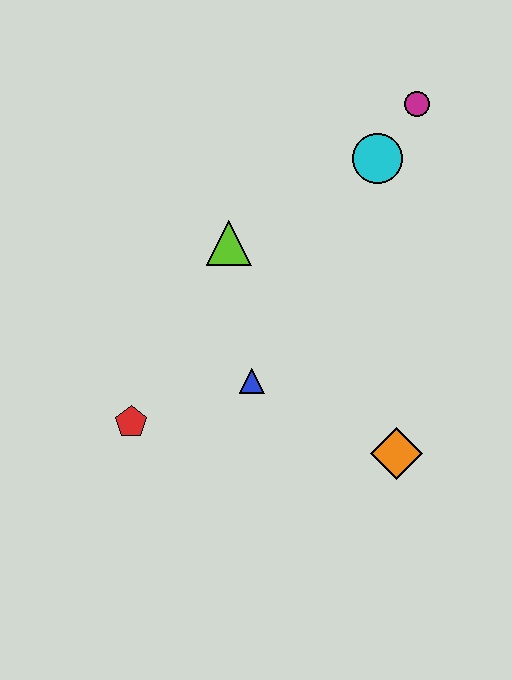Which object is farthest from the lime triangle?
The orange diamond is farthest from the lime triangle.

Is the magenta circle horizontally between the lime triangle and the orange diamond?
No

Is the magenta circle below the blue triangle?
No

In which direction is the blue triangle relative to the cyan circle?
The blue triangle is below the cyan circle.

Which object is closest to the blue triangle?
The red pentagon is closest to the blue triangle.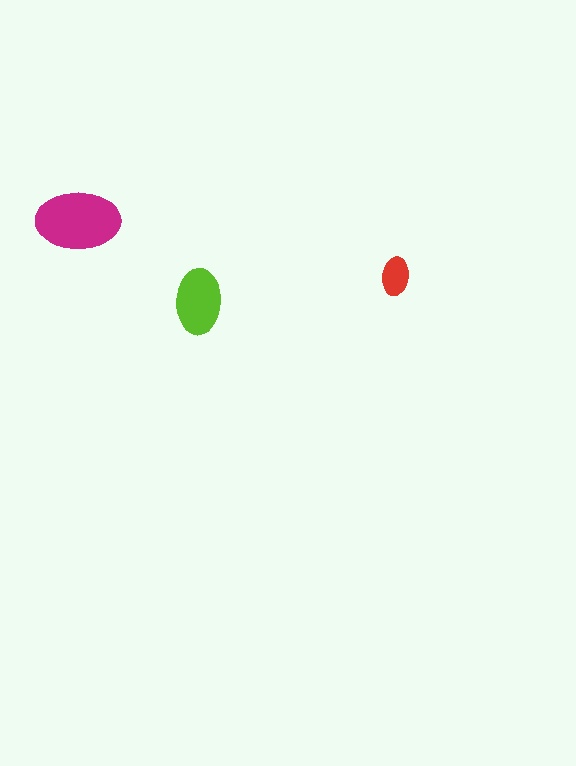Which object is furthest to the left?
The magenta ellipse is leftmost.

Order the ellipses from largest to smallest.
the magenta one, the lime one, the red one.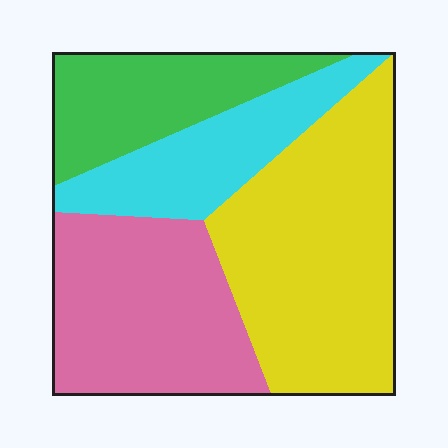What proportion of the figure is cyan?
Cyan covers roughly 15% of the figure.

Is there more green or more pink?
Pink.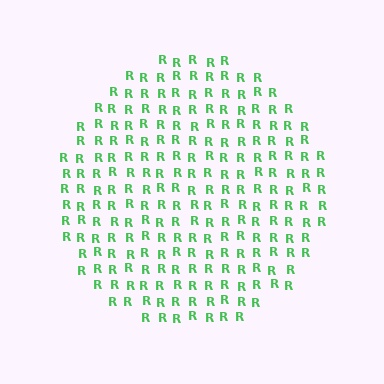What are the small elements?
The small elements are letter R's.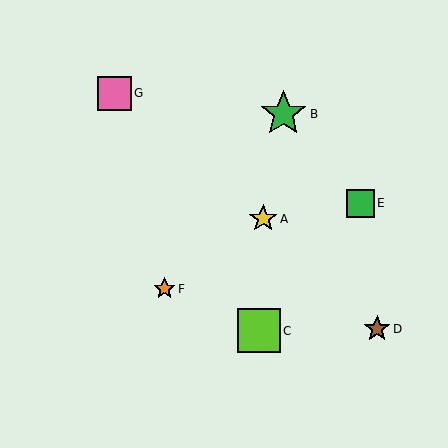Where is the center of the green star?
The center of the green star is at (283, 114).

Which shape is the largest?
The green star (labeled B) is the largest.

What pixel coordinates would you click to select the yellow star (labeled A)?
Click at (263, 219) to select the yellow star A.